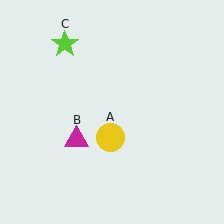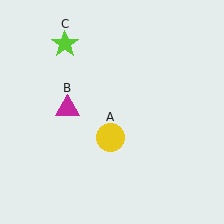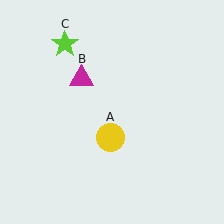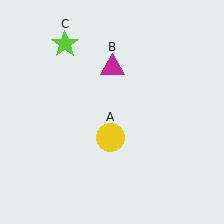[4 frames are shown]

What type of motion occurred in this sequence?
The magenta triangle (object B) rotated clockwise around the center of the scene.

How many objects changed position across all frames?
1 object changed position: magenta triangle (object B).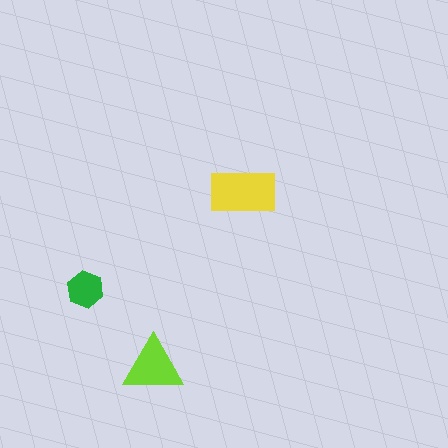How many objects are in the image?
There are 3 objects in the image.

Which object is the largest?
The yellow rectangle.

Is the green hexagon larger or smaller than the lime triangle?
Smaller.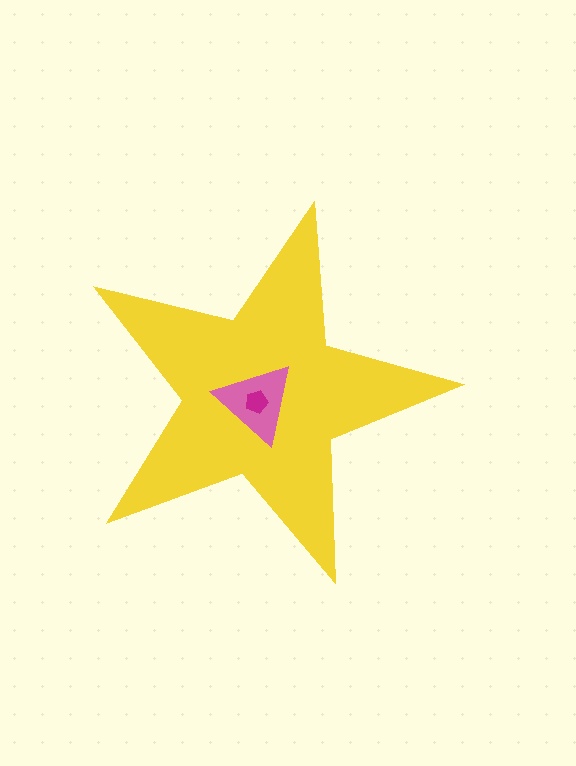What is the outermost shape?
The yellow star.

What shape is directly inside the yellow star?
The pink triangle.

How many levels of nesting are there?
3.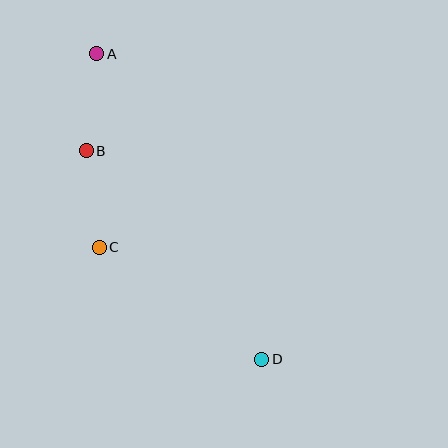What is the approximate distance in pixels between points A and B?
The distance between A and B is approximately 97 pixels.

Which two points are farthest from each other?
Points A and D are farthest from each other.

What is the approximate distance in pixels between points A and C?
The distance between A and C is approximately 193 pixels.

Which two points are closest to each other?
Points B and C are closest to each other.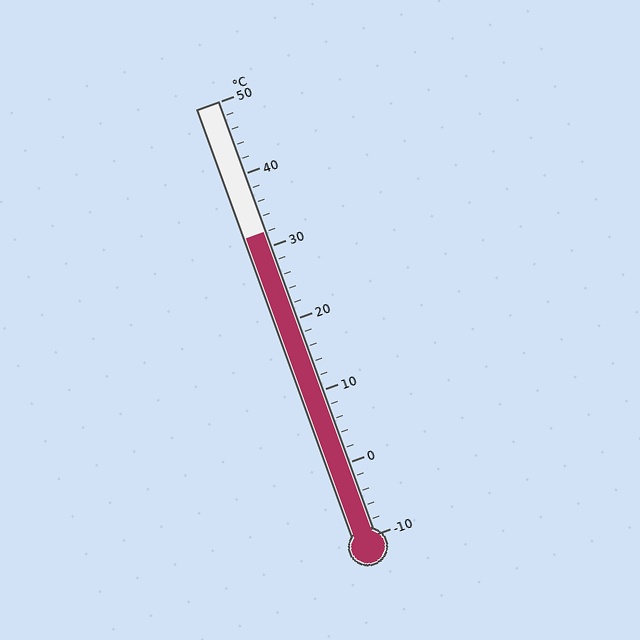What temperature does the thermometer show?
The thermometer shows approximately 32°C.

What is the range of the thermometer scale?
The thermometer scale ranges from -10°C to 50°C.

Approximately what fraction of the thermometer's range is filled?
The thermometer is filled to approximately 70% of its range.